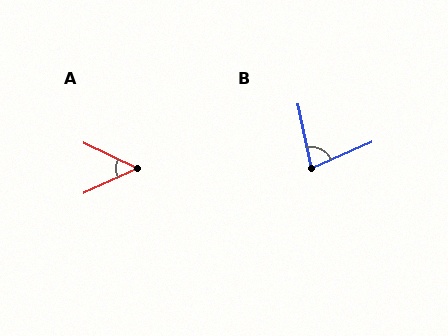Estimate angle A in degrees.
Approximately 51 degrees.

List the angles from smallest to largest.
A (51°), B (78°).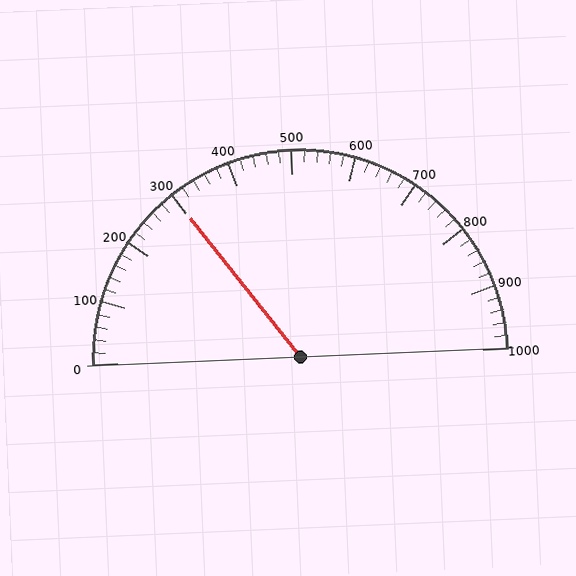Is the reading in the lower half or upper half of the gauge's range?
The reading is in the lower half of the range (0 to 1000).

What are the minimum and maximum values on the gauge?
The gauge ranges from 0 to 1000.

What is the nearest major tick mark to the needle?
The nearest major tick mark is 300.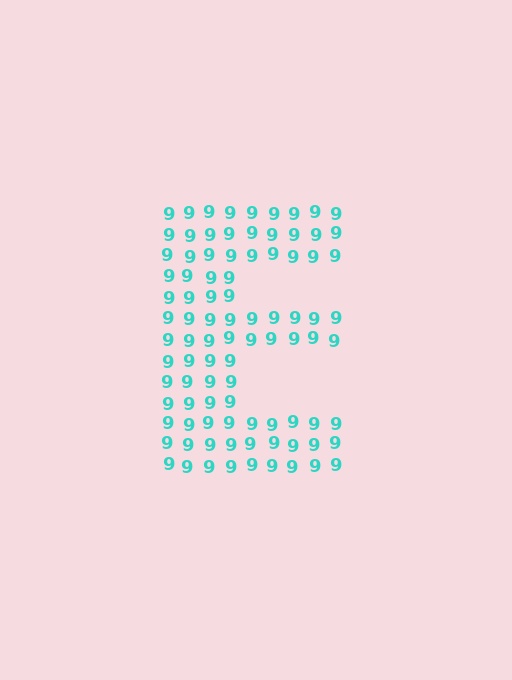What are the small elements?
The small elements are digit 9's.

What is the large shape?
The large shape is the letter E.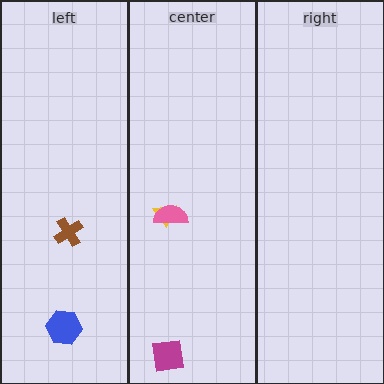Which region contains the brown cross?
The left region.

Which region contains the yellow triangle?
The center region.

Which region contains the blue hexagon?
The left region.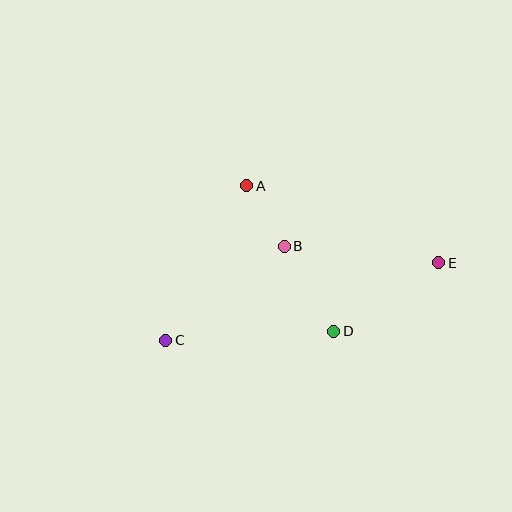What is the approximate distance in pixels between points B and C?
The distance between B and C is approximately 151 pixels.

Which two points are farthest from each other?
Points C and E are farthest from each other.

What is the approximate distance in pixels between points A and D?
The distance between A and D is approximately 169 pixels.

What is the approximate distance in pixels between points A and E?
The distance between A and E is approximately 207 pixels.